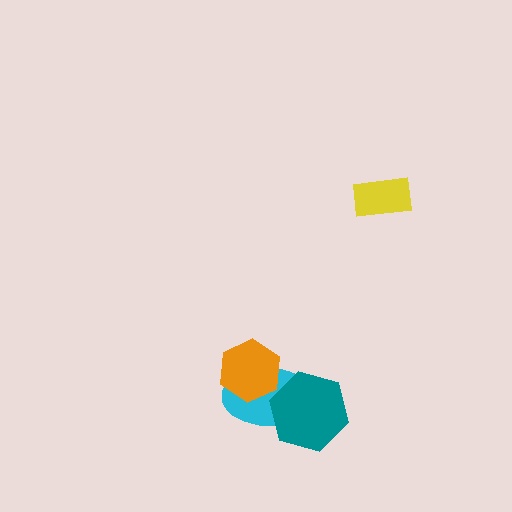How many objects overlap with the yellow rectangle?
0 objects overlap with the yellow rectangle.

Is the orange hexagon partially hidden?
No, no other shape covers it.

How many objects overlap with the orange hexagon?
1 object overlaps with the orange hexagon.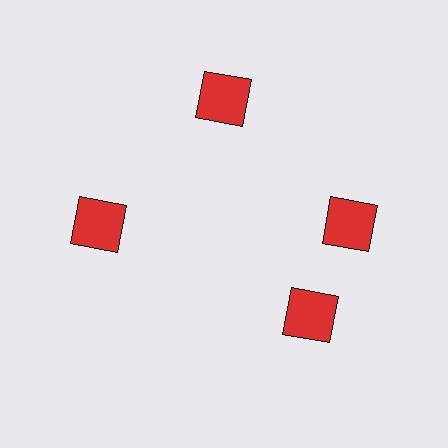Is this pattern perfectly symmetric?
No. The 4 red squares are arranged in a ring, but one element near the 6 o'clock position is rotated out of alignment along the ring, breaking the 4-fold rotational symmetry.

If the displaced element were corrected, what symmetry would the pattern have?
It would have 4-fold rotational symmetry — the pattern would map onto itself every 90 degrees.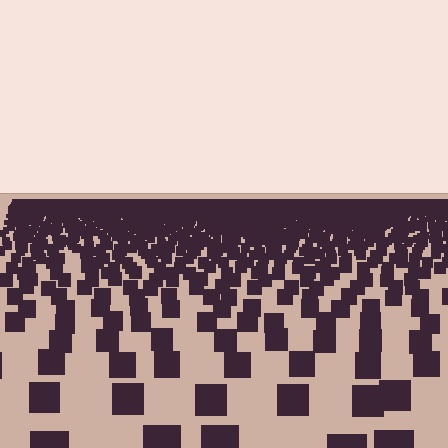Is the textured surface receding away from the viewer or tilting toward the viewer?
The surface is receding away from the viewer. Texture elements get smaller and denser toward the top.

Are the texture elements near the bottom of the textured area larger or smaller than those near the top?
Larger. Near the bottom, elements are closer to the viewer and appear at a bigger on-screen size.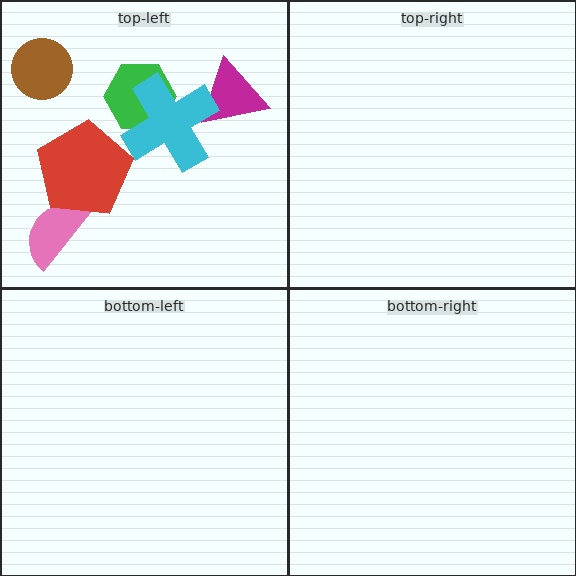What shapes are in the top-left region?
The magenta triangle, the brown circle, the green hexagon, the pink semicircle, the cyan cross, the red pentagon.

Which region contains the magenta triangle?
The top-left region.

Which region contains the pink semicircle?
The top-left region.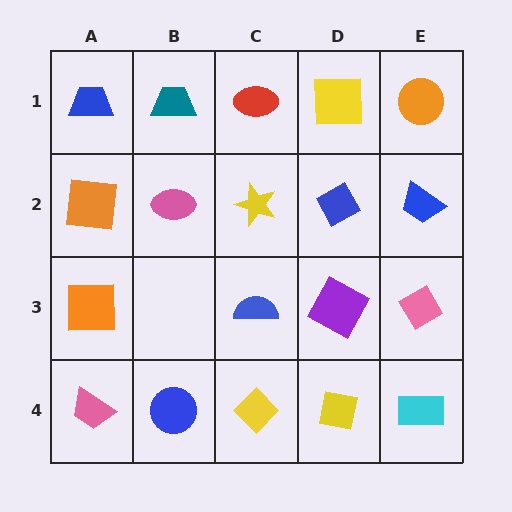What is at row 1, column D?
A yellow square.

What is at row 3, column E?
A pink diamond.